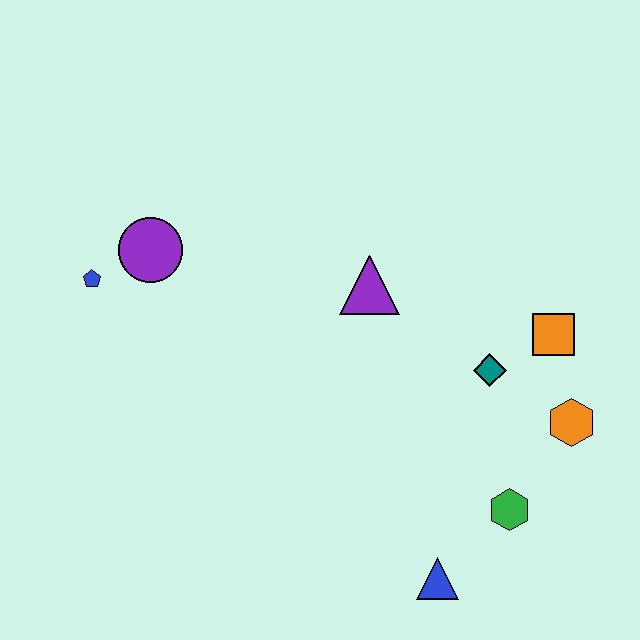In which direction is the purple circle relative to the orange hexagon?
The purple circle is to the left of the orange hexagon.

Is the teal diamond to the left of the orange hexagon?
Yes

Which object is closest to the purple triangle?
The teal diamond is closest to the purple triangle.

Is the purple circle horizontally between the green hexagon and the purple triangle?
No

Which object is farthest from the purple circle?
The orange hexagon is farthest from the purple circle.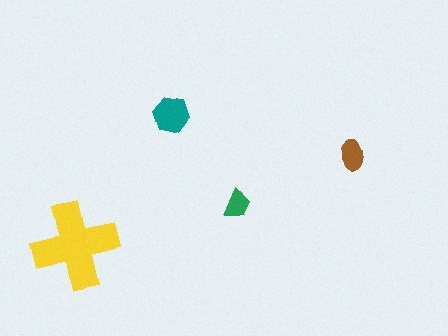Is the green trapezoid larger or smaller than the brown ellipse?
Smaller.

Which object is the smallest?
The green trapezoid.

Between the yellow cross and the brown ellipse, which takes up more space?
The yellow cross.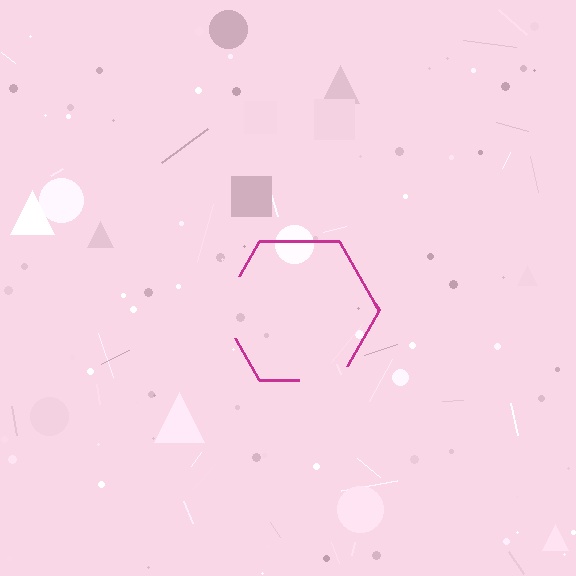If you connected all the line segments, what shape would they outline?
They would outline a hexagon.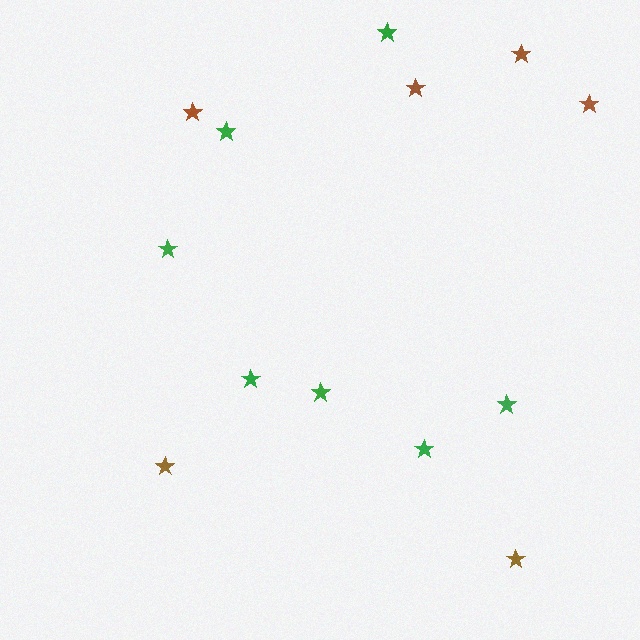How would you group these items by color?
There are 2 groups: one group of green stars (7) and one group of brown stars (6).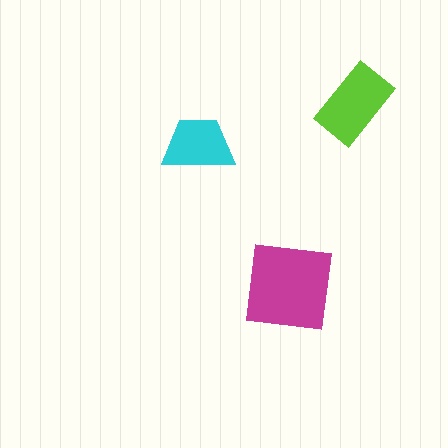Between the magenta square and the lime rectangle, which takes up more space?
The magenta square.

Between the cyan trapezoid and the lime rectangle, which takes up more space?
The lime rectangle.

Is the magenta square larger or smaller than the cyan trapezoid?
Larger.